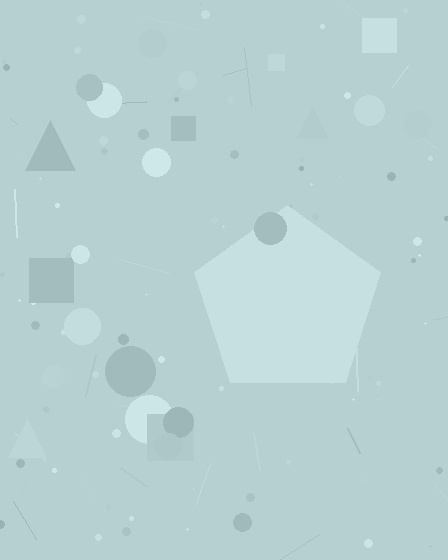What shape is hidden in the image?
A pentagon is hidden in the image.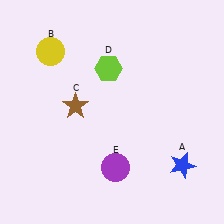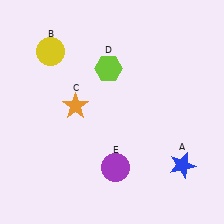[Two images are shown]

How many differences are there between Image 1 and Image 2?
There is 1 difference between the two images.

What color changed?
The star (C) changed from brown in Image 1 to orange in Image 2.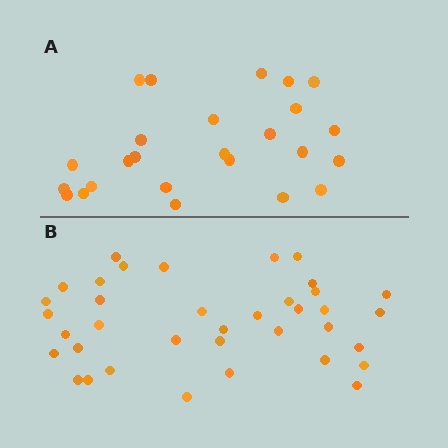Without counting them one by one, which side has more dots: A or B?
Region B (the bottom region) has more dots.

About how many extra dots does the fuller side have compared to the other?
Region B has roughly 12 or so more dots than region A.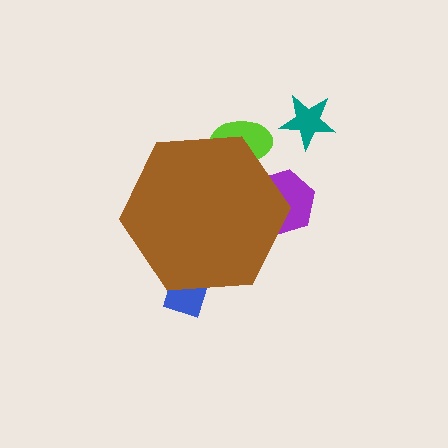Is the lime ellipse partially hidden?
Yes, the lime ellipse is partially hidden behind the brown hexagon.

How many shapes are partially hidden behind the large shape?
3 shapes are partially hidden.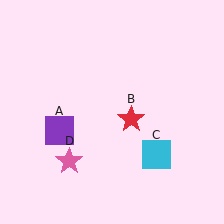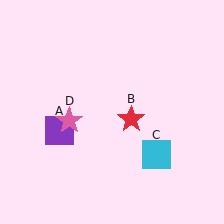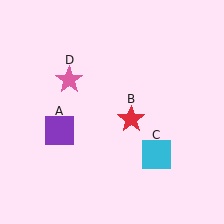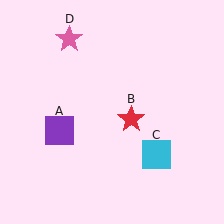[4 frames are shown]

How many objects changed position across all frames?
1 object changed position: pink star (object D).